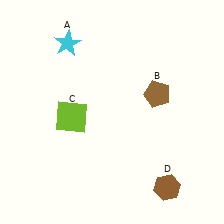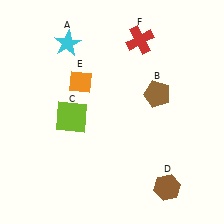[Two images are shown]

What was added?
An orange diamond (E), a red cross (F) were added in Image 2.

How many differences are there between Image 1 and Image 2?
There are 2 differences between the two images.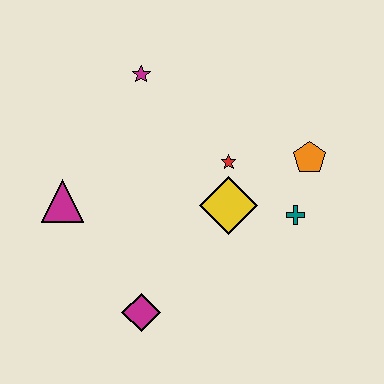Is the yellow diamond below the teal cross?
No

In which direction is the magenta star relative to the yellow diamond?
The magenta star is above the yellow diamond.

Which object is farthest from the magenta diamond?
The magenta star is farthest from the magenta diamond.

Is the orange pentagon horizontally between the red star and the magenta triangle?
No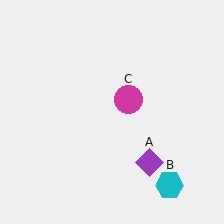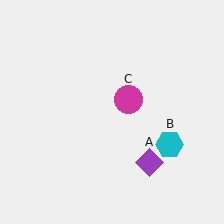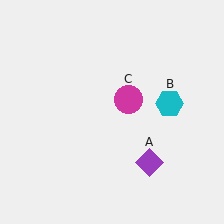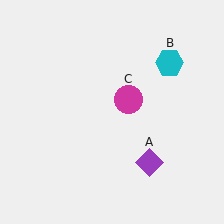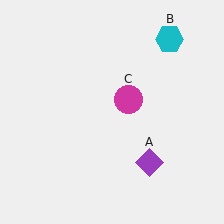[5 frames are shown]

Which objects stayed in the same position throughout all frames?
Purple diamond (object A) and magenta circle (object C) remained stationary.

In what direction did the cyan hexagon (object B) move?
The cyan hexagon (object B) moved up.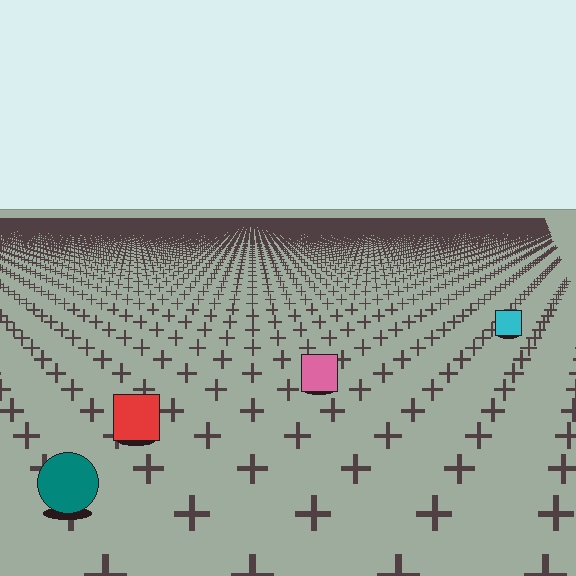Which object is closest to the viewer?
The teal circle is closest. The texture marks near it are larger and more spread out.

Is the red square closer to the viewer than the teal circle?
No. The teal circle is closer — you can tell from the texture gradient: the ground texture is coarser near it.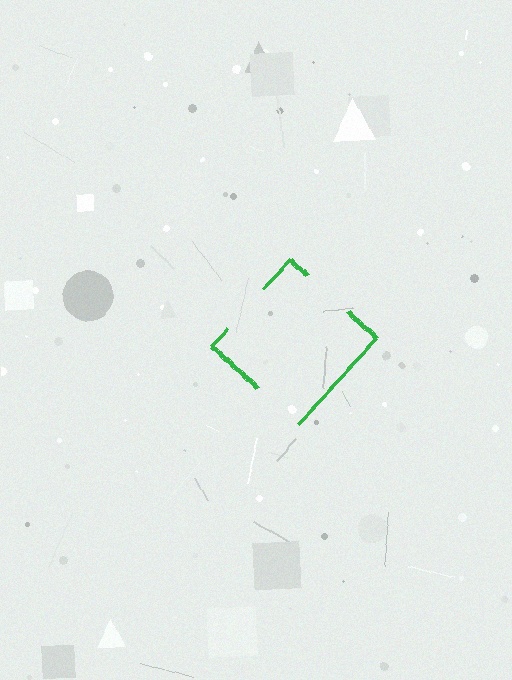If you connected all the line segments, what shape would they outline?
They would outline a diamond.